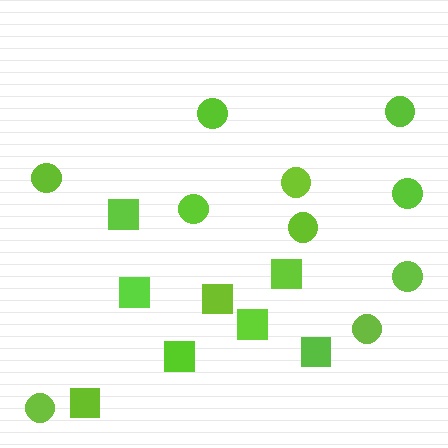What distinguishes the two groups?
There are 2 groups: one group of circles (10) and one group of squares (8).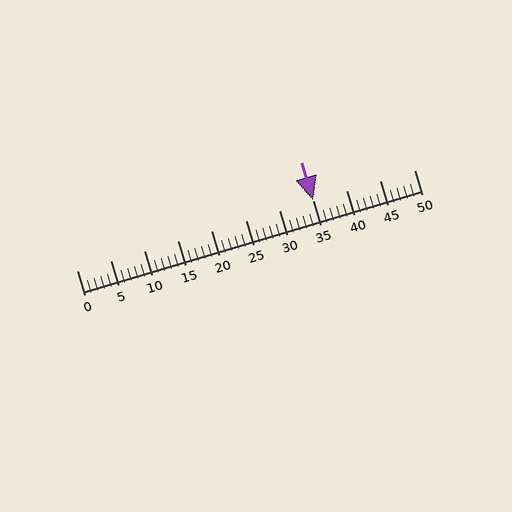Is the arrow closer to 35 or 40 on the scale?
The arrow is closer to 35.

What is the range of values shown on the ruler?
The ruler shows values from 0 to 50.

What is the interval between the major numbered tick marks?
The major tick marks are spaced 5 units apart.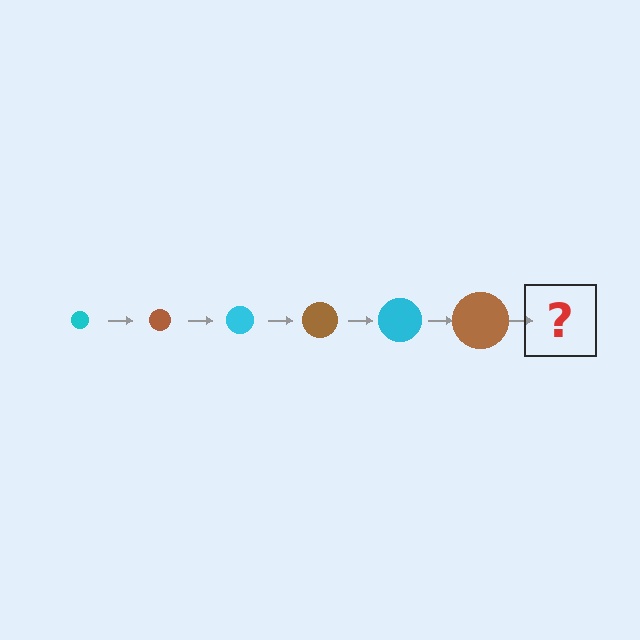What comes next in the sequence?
The next element should be a cyan circle, larger than the previous one.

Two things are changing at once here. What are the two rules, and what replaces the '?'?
The two rules are that the circle grows larger each step and the color cycles through cyan and brown. The '?' should be a cyan circle, larger than the previous one.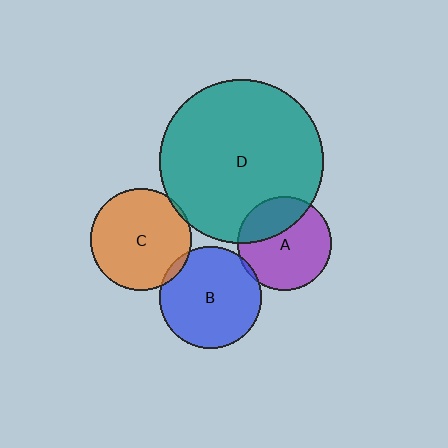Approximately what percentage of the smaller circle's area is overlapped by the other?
Approximately 5%.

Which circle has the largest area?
Circle D (teal).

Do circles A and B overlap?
Yes.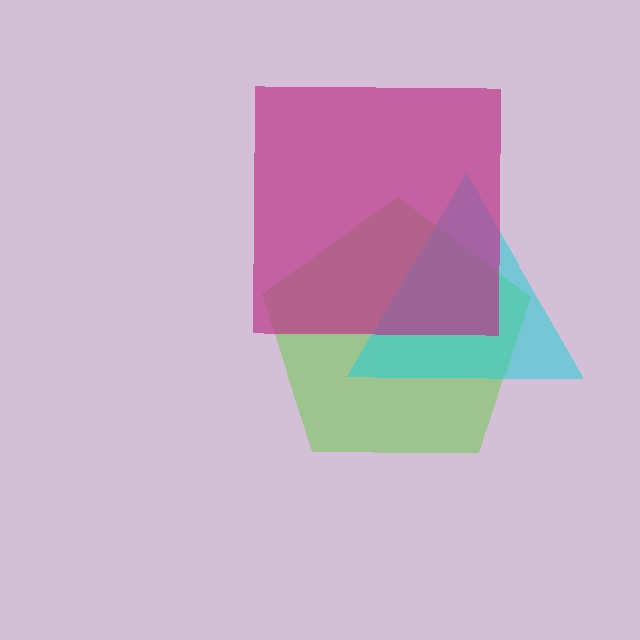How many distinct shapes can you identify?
There are 3 distinct shapes: a lime pentagon, a cyan triangle, a magenta square.